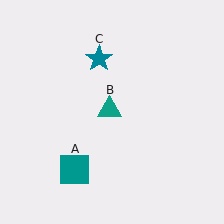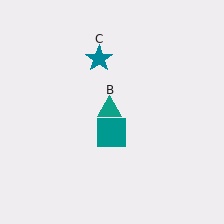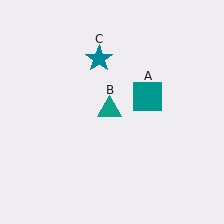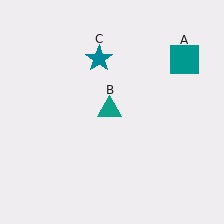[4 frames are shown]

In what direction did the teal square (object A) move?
The teal square (object A) moved up and to the right.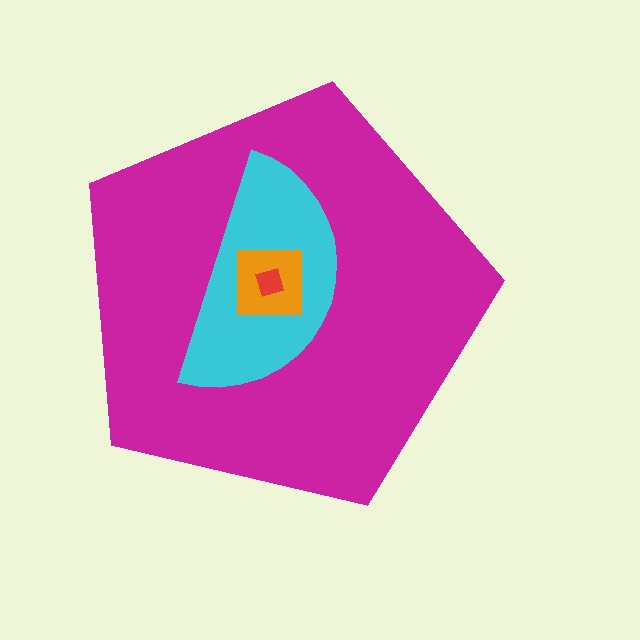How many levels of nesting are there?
4.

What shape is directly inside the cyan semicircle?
The orange square.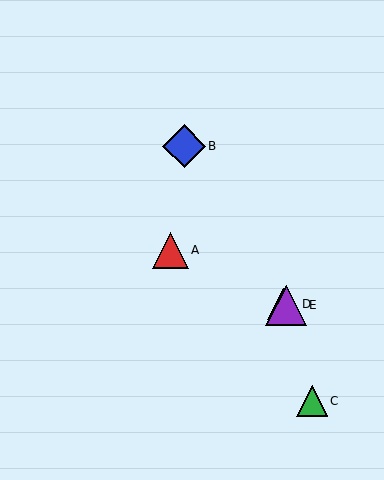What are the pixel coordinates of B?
Object B is at (184, 146).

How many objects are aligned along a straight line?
3 objects (A, D, E) are aligned along a straight line.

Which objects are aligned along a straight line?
Objects A, D, E are aligned along a straight line.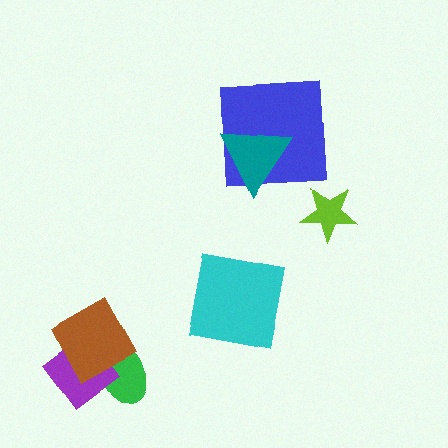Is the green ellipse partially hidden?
Yes, it is partially covered by another shape.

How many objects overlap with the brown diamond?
2 objects overlap with the brown diamond.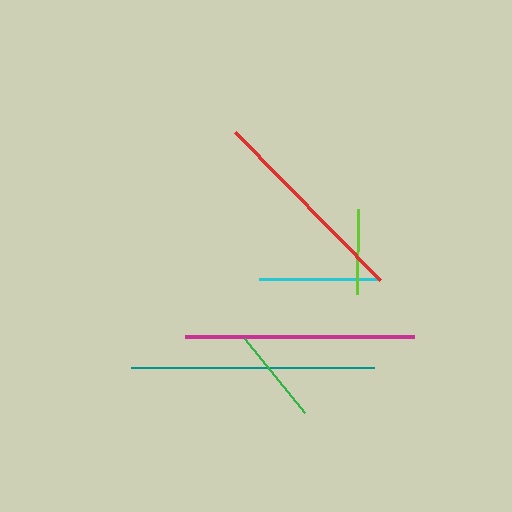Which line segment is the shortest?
The lime line is the shortest at approximately 85 pixels.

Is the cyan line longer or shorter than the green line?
The cyan line is longer than the green line.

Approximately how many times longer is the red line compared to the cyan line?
The red line is approximately 1.7 times the length of the cyan line.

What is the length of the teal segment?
The teal segment is approximately 243 pixels long.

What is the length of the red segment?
The red segment is approximately 207 pixels long.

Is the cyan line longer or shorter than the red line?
The red line is longer than the cyan line.